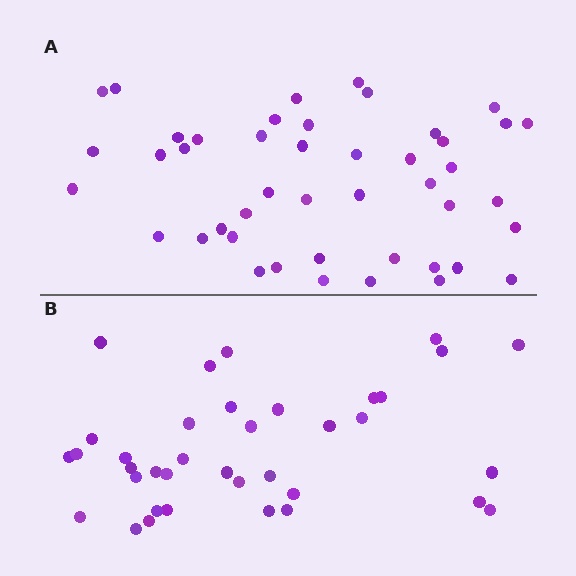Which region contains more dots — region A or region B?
Region A (the top region) has more dots.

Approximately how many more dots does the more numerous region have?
Region A has roughly 8 or so more dots than region B.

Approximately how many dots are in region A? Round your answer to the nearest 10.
About 40 dots. (The exact count is 45, which rounds to 40.)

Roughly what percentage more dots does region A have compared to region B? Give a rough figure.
About 20% more.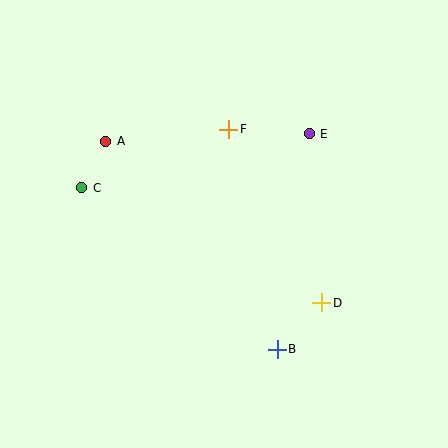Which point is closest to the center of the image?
Point F at (229, 129) is closest to the center.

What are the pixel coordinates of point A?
Point A is at (106, 141).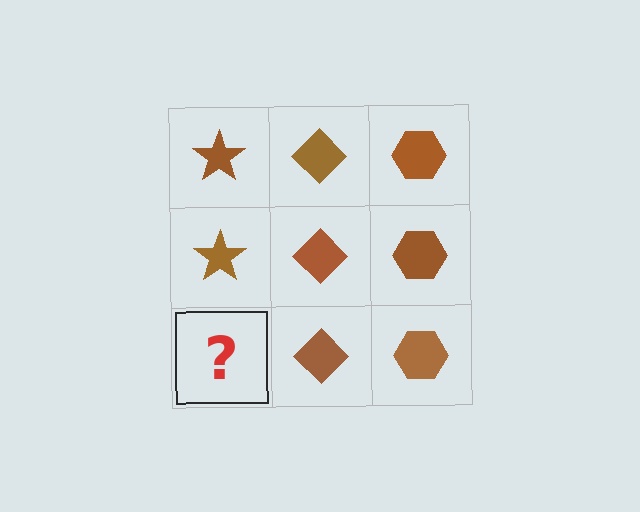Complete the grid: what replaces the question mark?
The question mark should be replaced with a brown star.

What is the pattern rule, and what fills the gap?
The rule is that each column has a consistent shape. The gap should be filled with a brown star.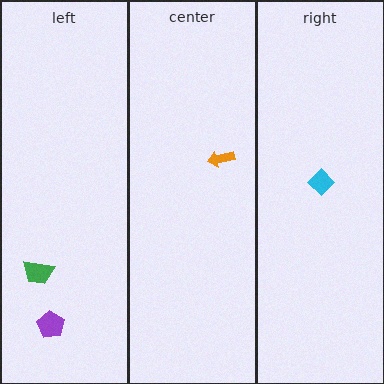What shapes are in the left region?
The purple pentagon, the green trapezoid.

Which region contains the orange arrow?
The center region.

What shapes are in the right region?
The cyan diamond.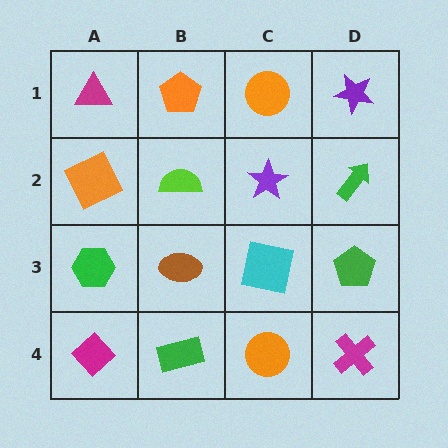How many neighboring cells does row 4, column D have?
2.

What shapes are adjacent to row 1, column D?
A green arrow (row 2, column D), an orange circle (row 1, column C).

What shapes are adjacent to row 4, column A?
A green hexagon (row 3, column A), a green rectangle (row 4, column B).